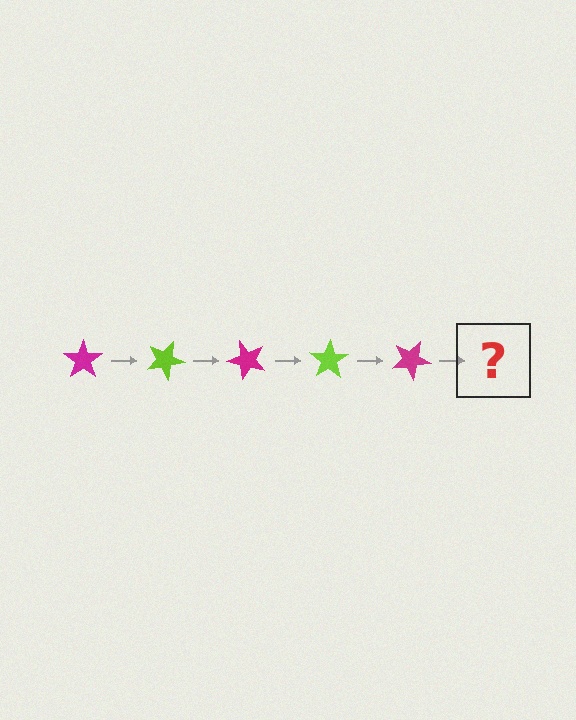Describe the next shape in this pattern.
It should be a lime star, rotated 125 degrees from the start.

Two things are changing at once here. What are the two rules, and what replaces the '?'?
The two rules are that it rotates 25 degrees each step and the color cycles through magenta and lime. The '?' should be a lime star, rotated 125 degrees from the start.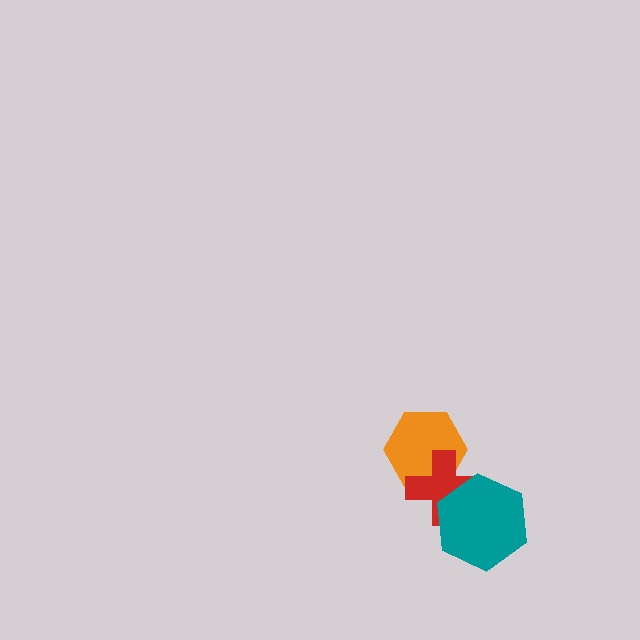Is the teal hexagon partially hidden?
No, no other shape covers it.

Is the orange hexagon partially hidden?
Yes, it is partially covered by another shape.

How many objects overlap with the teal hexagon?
1 object overlaps with the teal hexagon.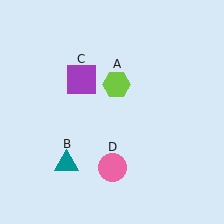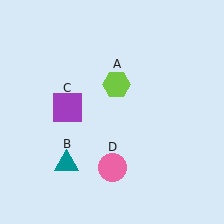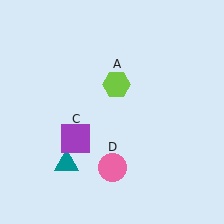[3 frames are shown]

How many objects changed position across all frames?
1 object changed position: purple square (object C).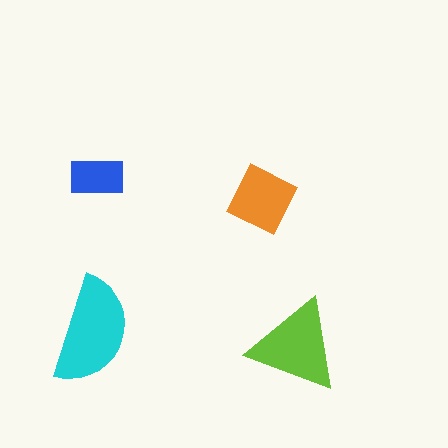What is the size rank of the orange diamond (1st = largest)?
3rd.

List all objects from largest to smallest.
The cyan semicircle, the lime triangle, the orange diamond, the blue rectangle.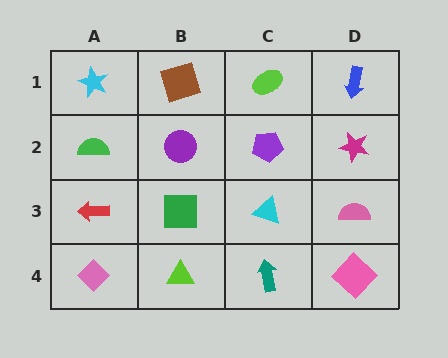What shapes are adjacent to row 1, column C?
A purple pentagon (row 2, column C), a brown square (row 1, column B), a blue arrow (row 1, column D).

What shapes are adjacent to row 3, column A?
A green semicircle (row 2, column A), a pink diamond (row 4, column A), a green square (row 3, column B).